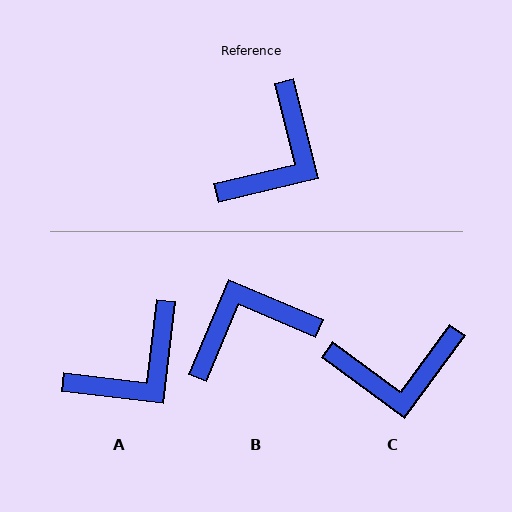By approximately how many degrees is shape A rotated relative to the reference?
Approximately 20 degrees clockwise.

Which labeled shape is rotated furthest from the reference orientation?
B, about 143 degrees away.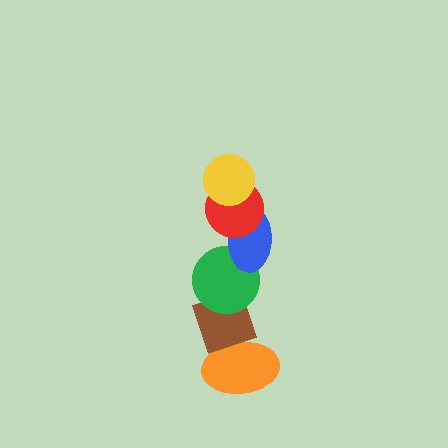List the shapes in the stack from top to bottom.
From top to bottom: the yellow circle, the red circle, the blue ellipse, the green circle, the brown diamond, the orange ellipse.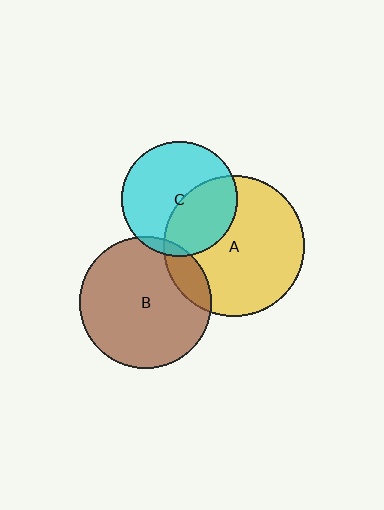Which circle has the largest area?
Circle A (yellow).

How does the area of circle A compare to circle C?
Approximately 1.5 times.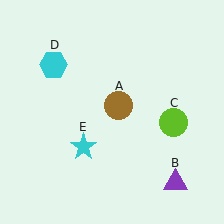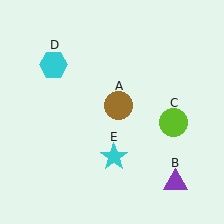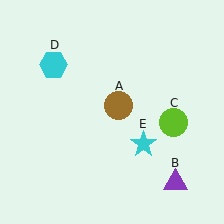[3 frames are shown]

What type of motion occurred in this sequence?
The cyan star (object E) rotated counterclockwise around the center of the scene.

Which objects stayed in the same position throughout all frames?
Brown circle (object A) and purple triangle (object B) and lime circle (object C) and cyan hexagon (object D) remained stationary.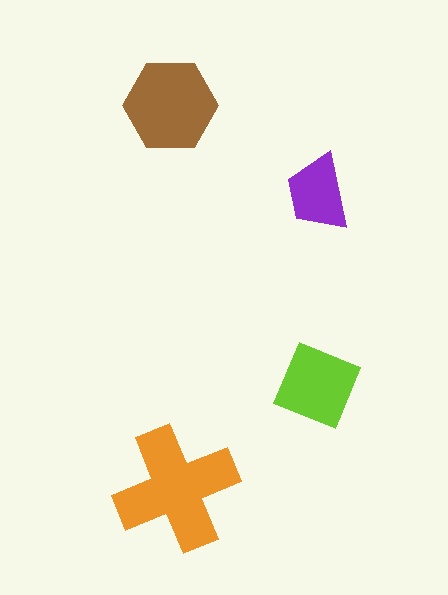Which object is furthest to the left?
The brown hexagon is leftmost.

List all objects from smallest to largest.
The purple trapezoid, the lime diamond, the brown hexagon, the orange cross.